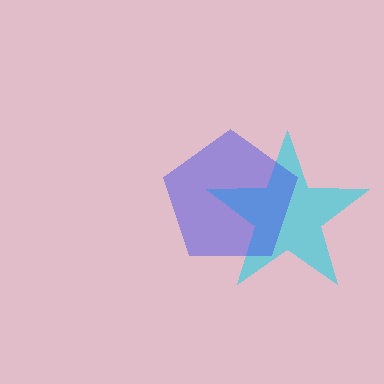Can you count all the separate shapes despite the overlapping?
Yes, there are 2 separate shapes.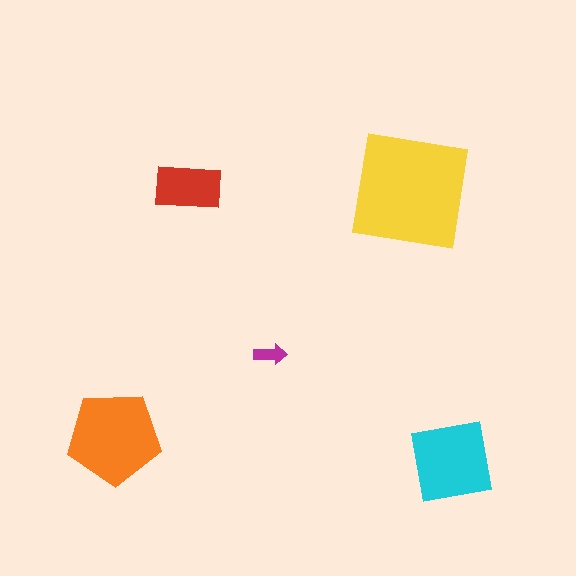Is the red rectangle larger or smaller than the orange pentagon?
Smaller.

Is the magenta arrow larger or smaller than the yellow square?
Smaller.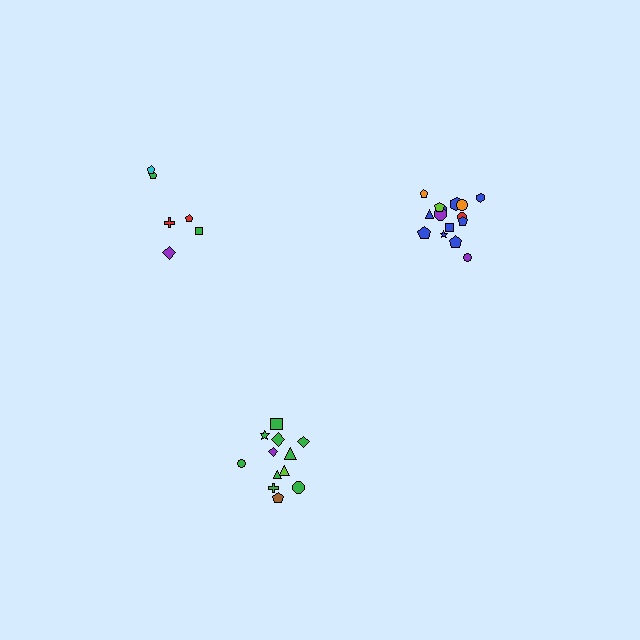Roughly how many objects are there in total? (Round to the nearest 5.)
Roughly 35 objects in total.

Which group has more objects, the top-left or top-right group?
The top-right group.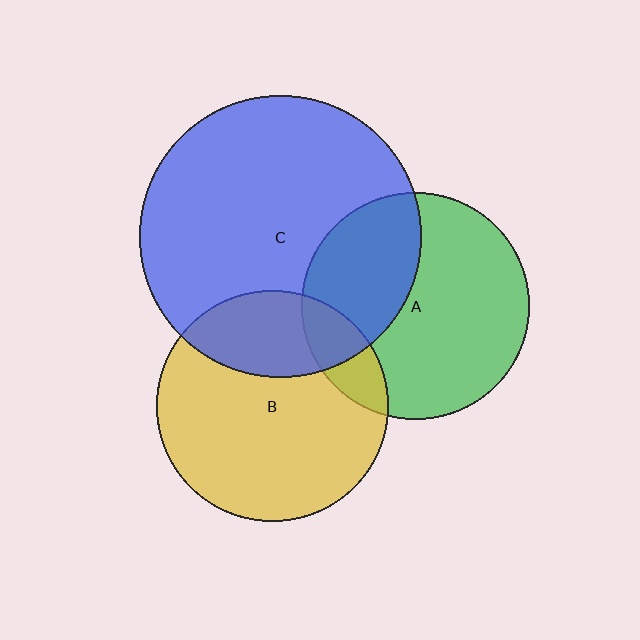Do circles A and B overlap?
Yes.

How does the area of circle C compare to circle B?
Approximately 1.5 times.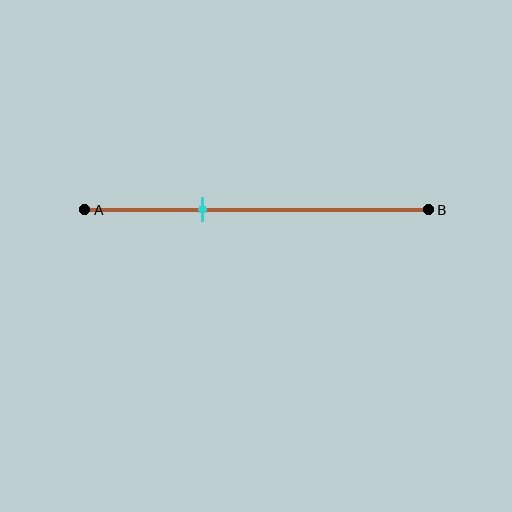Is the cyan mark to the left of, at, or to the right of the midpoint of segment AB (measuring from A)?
The cyan mark is to the left of the midpoint of segment AB.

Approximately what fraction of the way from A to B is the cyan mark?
The cyan mark is approximately 35% of the way from A to B.